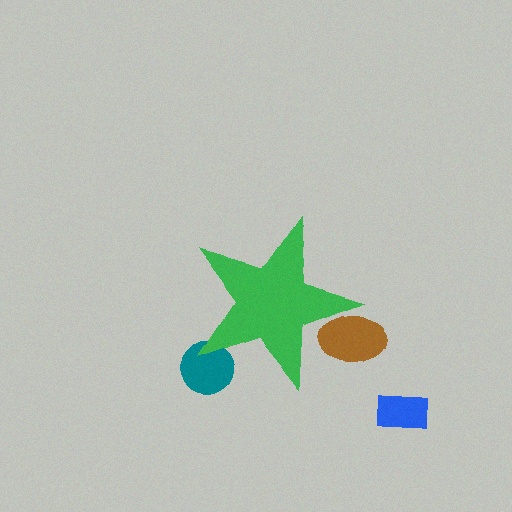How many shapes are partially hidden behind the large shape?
2 shapes are partially hidden.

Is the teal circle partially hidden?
Yes, the teal circle is partially hidden behind the green star.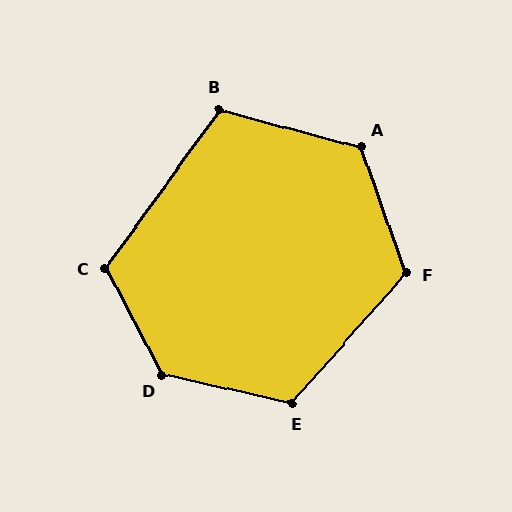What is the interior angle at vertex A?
Approximately 125 degrees (obtuse).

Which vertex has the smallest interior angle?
B, at approximately 111 degrees.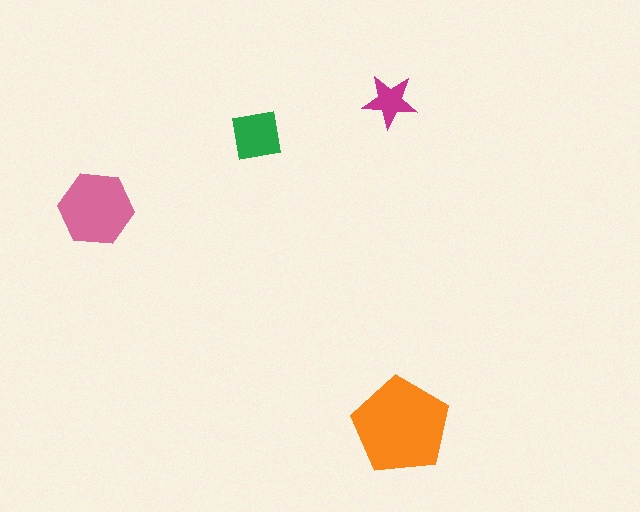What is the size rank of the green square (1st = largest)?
3rd.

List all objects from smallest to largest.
The magenta star, the green square, the pink hexagon, the orange pentagon.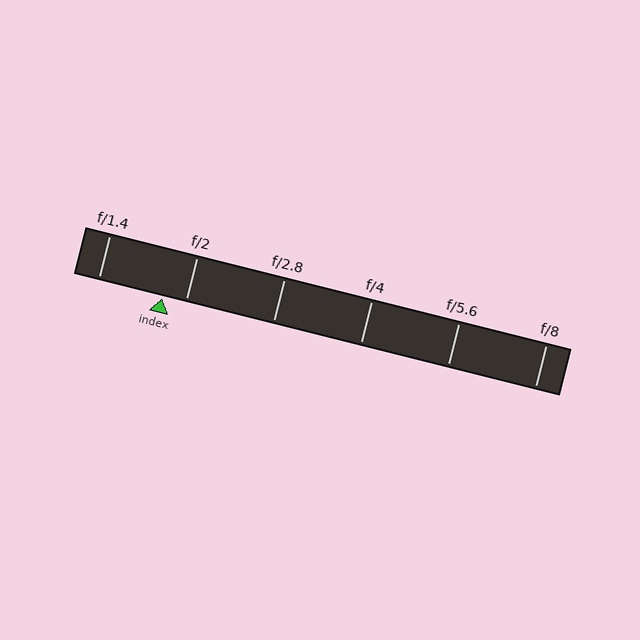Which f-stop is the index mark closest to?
The index mark is closest to f/2.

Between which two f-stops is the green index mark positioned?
The index mark is between f/1.4 and f/2.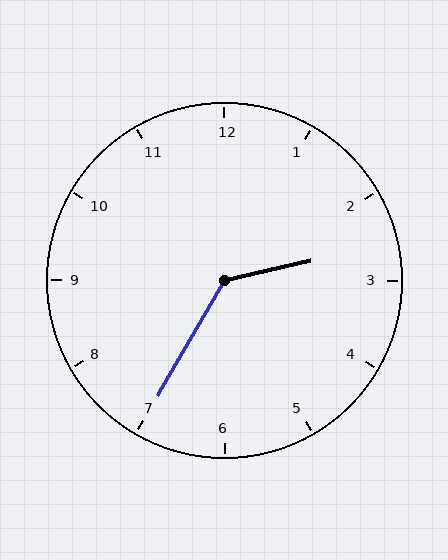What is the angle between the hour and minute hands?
Approximately 132 degrees.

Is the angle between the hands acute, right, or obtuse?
It is obtuse.